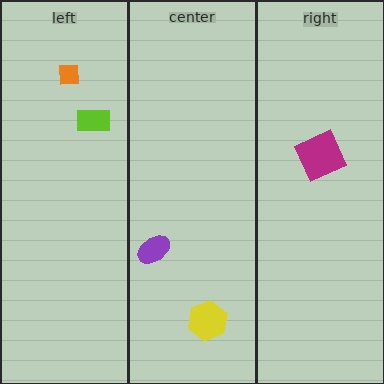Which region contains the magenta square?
The right region.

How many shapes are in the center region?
2.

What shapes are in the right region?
The magenta square.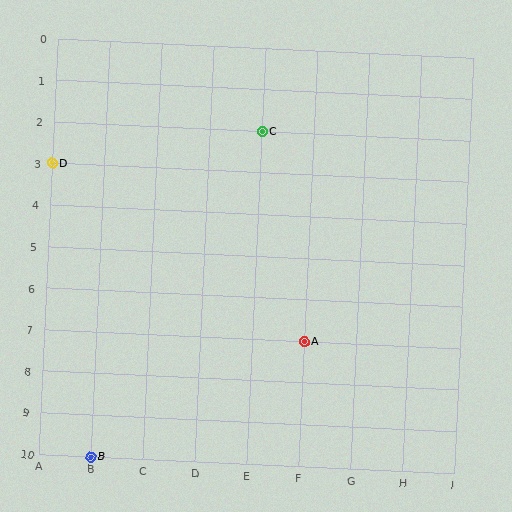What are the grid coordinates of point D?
Point D is at grid coordinates (A, 3).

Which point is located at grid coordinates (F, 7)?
Point A is at (F, 7).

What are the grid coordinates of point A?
Point A is at grid coordinates (F, 7).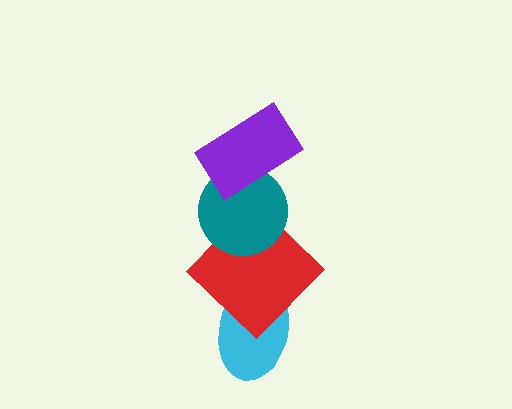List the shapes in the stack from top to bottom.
From top to bottom: the purple rectangle, the teal circle, the red diamond, the cyan ellipse.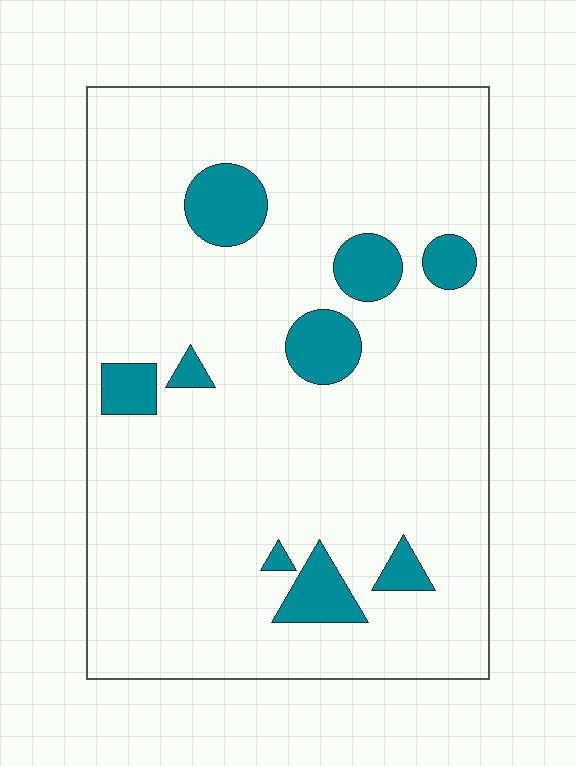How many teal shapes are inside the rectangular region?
9.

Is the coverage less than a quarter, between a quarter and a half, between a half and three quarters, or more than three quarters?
Less than a quarter.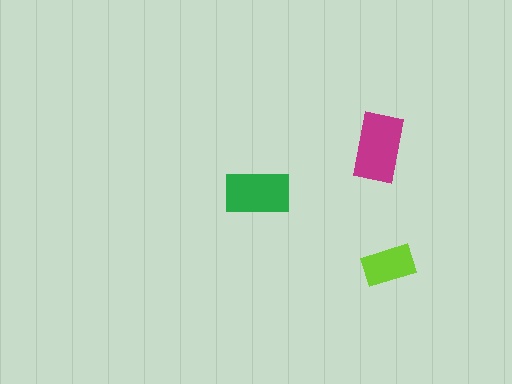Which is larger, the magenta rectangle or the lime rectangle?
The magenta one.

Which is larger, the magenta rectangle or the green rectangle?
The magenta one.